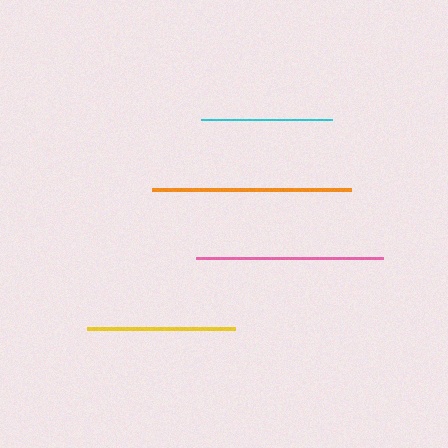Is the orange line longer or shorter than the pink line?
The orange line is longer than the pink line.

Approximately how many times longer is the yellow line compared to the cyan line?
The yellow line is approximately 1.1 times the length of the cyan line.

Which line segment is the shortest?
The cyan line is the shortest at approximately 131 pixels.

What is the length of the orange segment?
The orange segment is approximately 199 pixels long.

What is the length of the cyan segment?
The cyan segment is approximately 131 pixels long.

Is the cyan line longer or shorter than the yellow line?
The yellow line is longer than the cyan line.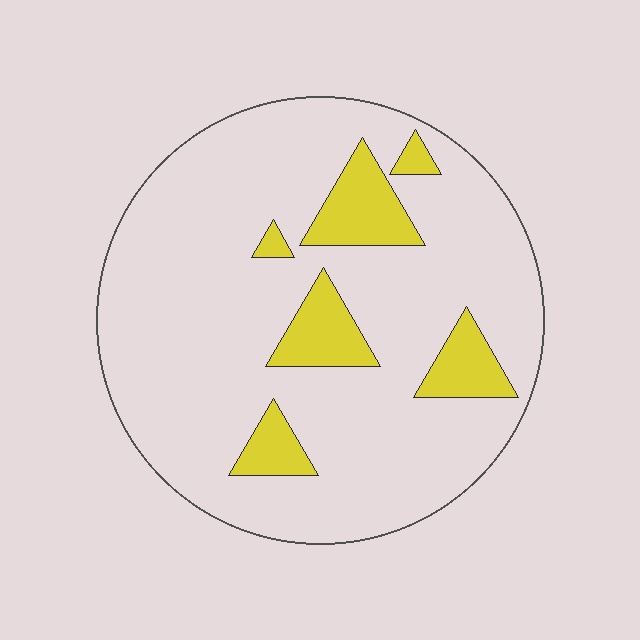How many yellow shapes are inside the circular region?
6.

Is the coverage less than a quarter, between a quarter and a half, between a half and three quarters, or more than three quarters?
Less than a quarter.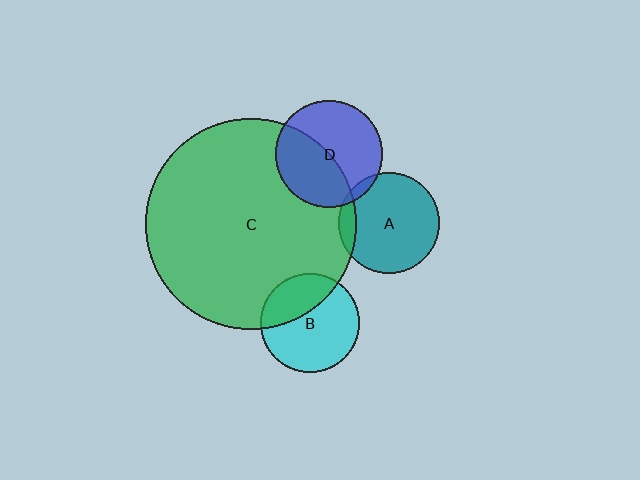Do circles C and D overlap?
Yes.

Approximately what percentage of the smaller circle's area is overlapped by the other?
Approximately 45%.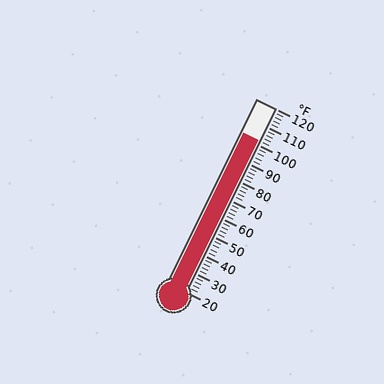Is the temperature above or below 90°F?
The temperature is above 90°F.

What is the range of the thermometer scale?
The thermometer scale ranges from 20°F to 120°F.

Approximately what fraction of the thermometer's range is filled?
The thermometer is filled to approximately 80% of its range.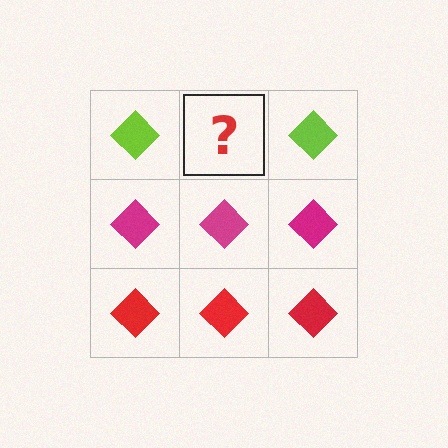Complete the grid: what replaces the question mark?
The question mark should be replaced with a lime diamond.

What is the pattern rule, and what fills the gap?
The rule is that each row has a consistent color. The gap should be filled with a lime diamond.